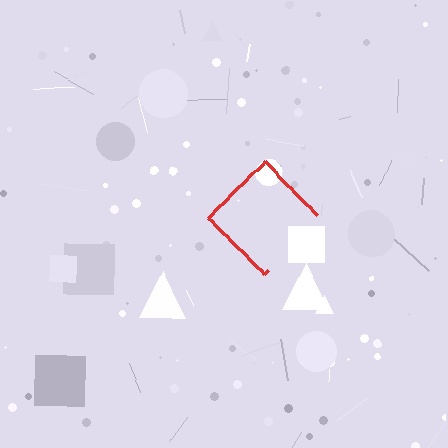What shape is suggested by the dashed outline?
The dashed outline suggests a diamond.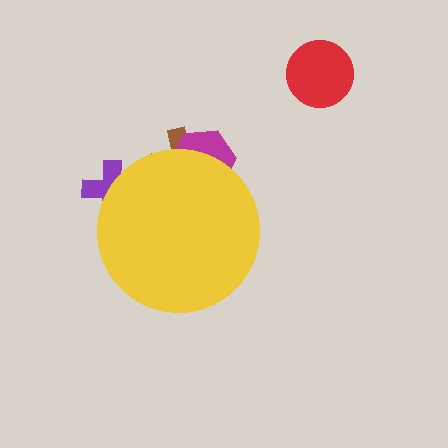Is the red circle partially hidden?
No, the red circle is fully visible.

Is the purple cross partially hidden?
Yes, the purple cross is partially hidden behind the yellow circle.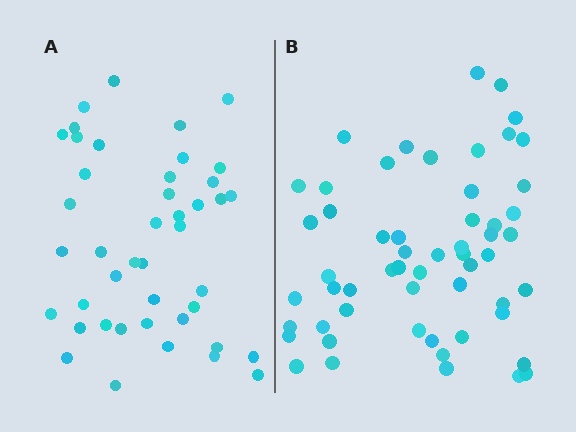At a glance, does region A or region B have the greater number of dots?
Region B (the right region) has more dots.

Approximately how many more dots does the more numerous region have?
Region B has approximately 15 more dots than region A.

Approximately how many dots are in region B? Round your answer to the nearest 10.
About 60 dots. (The exact count is 56, which rounds to 60.)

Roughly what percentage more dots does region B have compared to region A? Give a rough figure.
About 30% more.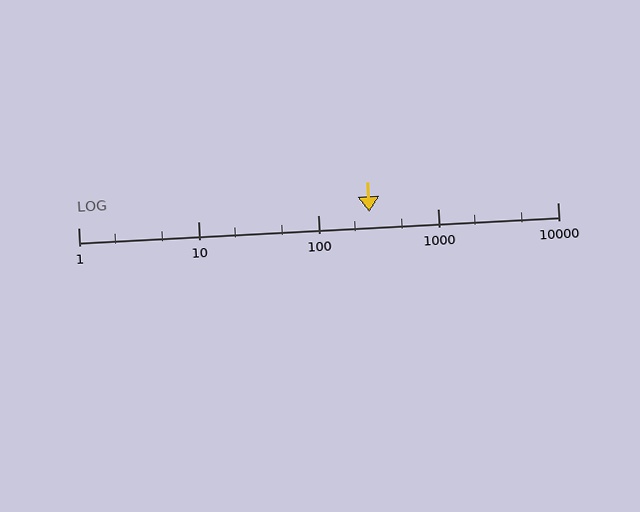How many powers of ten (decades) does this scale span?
The scale spans 4 decades, from 1 to 10000.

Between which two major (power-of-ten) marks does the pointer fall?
The pointer is between 100 and 1000.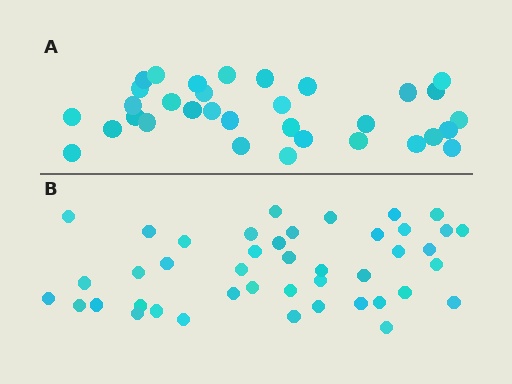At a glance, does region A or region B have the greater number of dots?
Region B (the bottom region) has more dots.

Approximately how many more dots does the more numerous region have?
Region B has roughly 10 or so more dots than region A.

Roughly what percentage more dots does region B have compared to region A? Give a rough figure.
About 30% more.